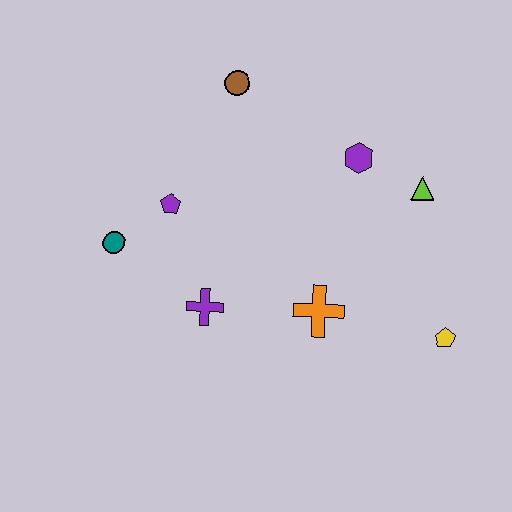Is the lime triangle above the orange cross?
Yes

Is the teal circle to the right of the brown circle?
No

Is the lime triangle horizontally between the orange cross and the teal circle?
No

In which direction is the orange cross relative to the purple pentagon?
The orange cross is to the right of the purple pentagon.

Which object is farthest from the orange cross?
The brown circle is farthest from the orange cross.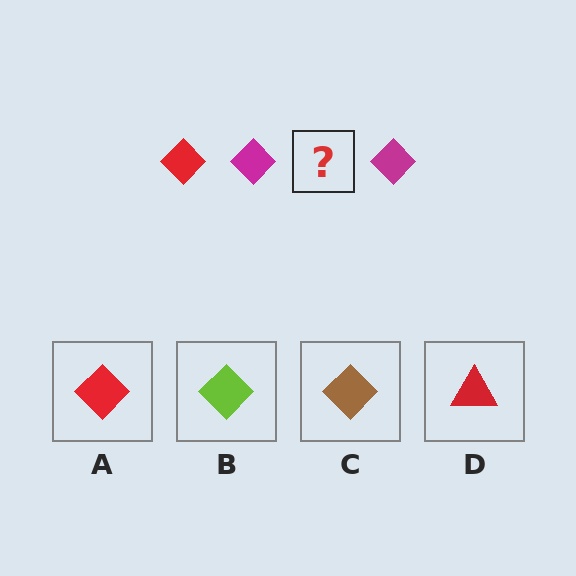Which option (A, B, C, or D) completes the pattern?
A.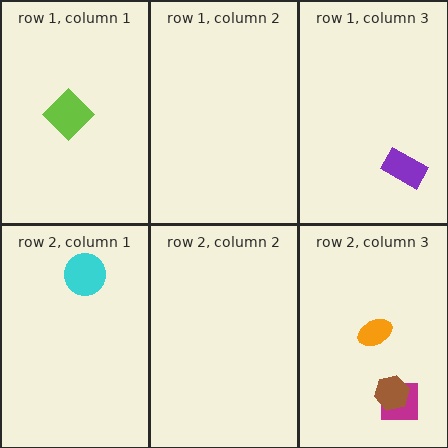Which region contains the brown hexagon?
The row 2, column 3 region.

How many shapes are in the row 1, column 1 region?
1.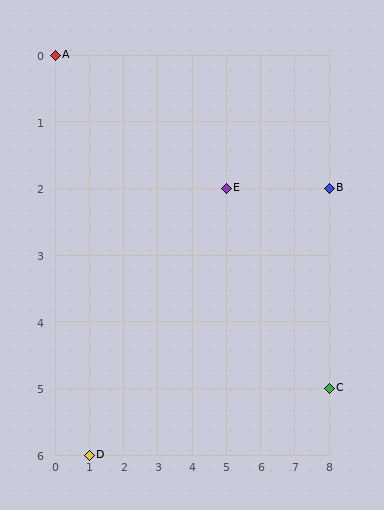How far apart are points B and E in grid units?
Points B and E are 3 columns apart.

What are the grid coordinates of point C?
Point C is at grid coordinates (8, 5).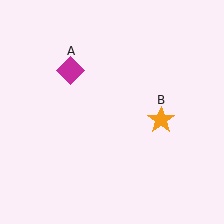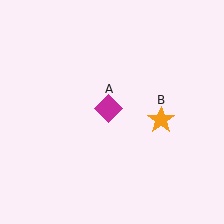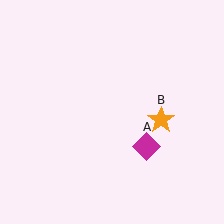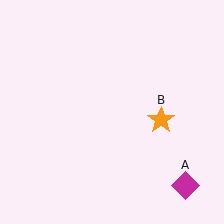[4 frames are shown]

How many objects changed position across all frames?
1 object changed position: magenta diamond (object A).